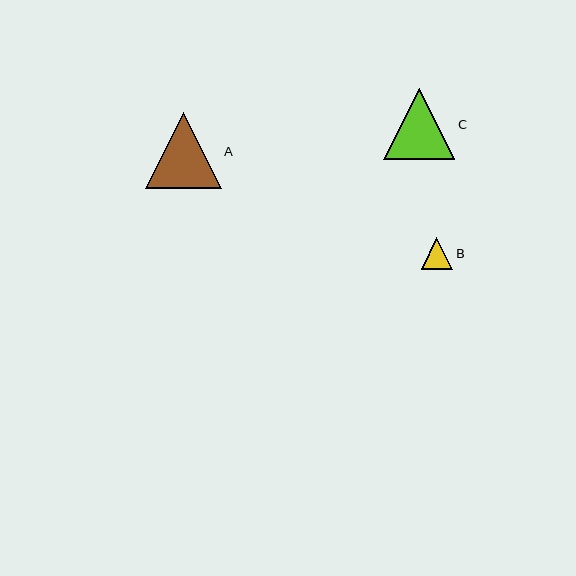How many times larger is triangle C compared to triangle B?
Triangle C is approximately 2.3 times the size of triangle B.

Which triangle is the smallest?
Triangle B is the smallest with a size of approximately 32 pixels.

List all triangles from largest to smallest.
From largest to smallest: A, C, B.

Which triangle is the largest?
Triangle A is the largest with a size of approximately 75 pixels.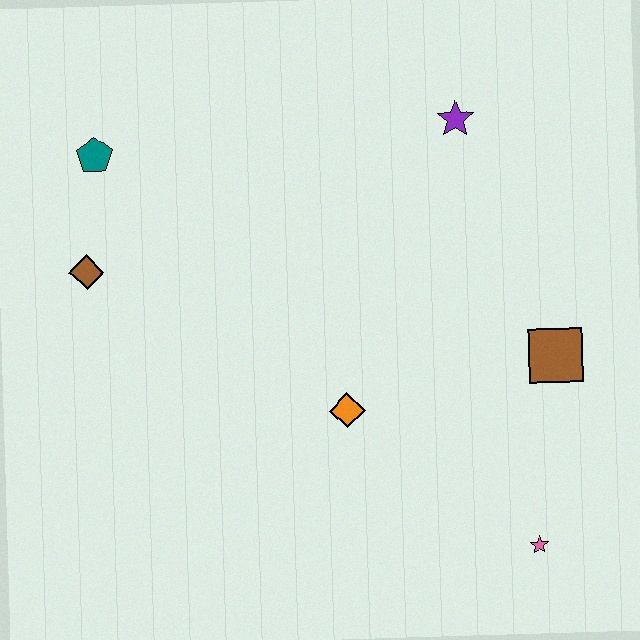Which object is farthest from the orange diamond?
The teal pentagon is farthest from the orange diamond.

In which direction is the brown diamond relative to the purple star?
The brown diamond is to the left of the purple star.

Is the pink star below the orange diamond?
Yes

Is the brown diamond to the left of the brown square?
Yes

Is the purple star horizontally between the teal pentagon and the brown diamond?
No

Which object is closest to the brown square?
The pink star is closest to the brown square.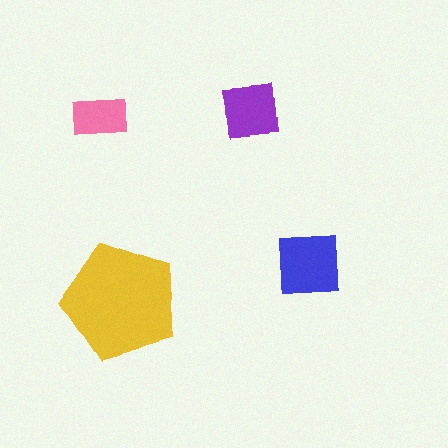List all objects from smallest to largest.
The pink rectangle, the purple square, the blue square, the yellow pentagon.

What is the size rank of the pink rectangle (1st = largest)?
4th.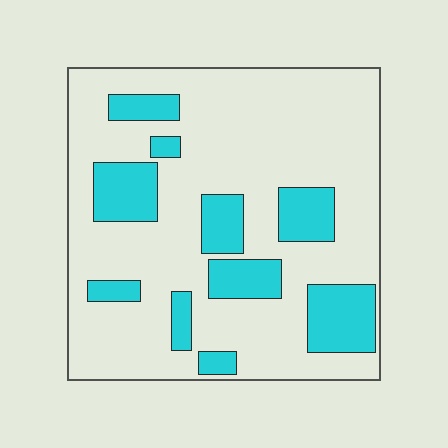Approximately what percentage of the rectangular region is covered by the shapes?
Approximately 25%.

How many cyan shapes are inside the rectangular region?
10.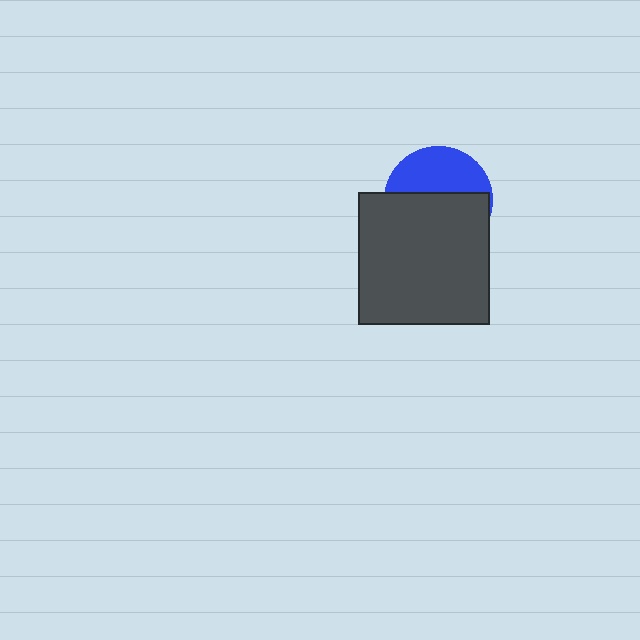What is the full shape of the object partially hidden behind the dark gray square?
The partially hidden object is a blue circle.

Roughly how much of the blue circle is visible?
A small part of it is visible (roughly 41%).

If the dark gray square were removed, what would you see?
You would see the complete blue circle.